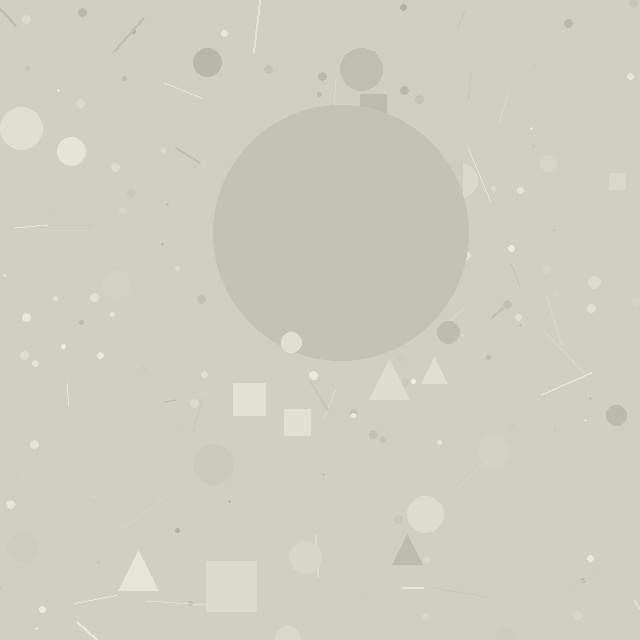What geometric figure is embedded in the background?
A circle is embedded in the background.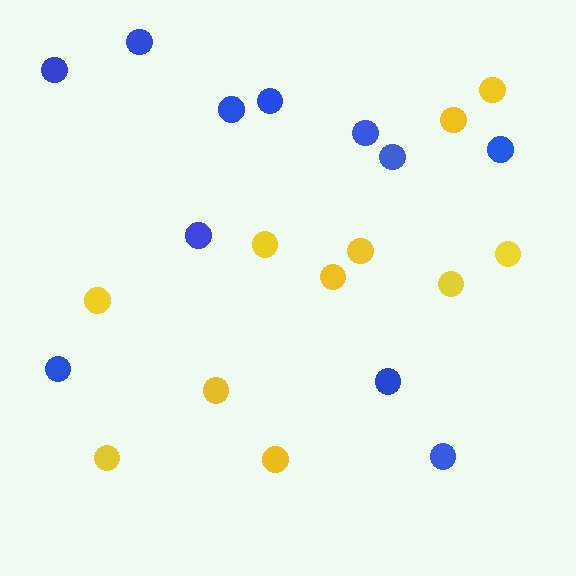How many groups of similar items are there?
There are 2 groups: one group of blue circles (11) and one group of yellow circles (11).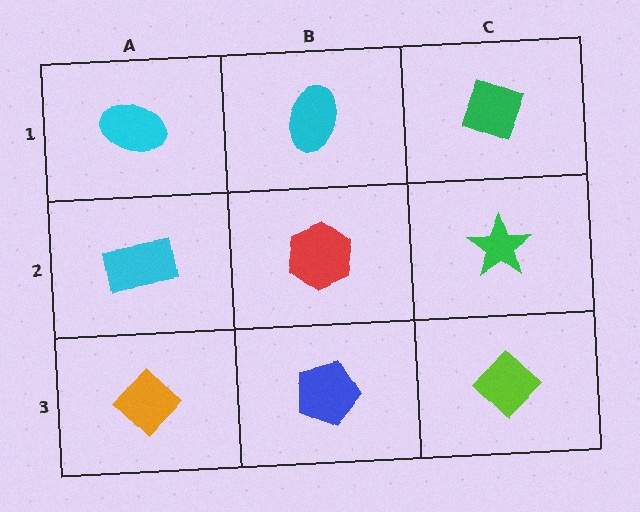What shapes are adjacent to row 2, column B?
A cyan ellipse (row 1, column B), a blue pentagon (row 3, column B), a cyan rectangle (row 2, column A), a green star (row 2, column C).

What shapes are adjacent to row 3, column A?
A cyan rectangle (row 2, column A), a blue pentagon (row 3, column B).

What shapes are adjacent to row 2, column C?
A green diamond (row 1, column C), a lime diamond (row 3, column C), a red hexagon (row 2, column B).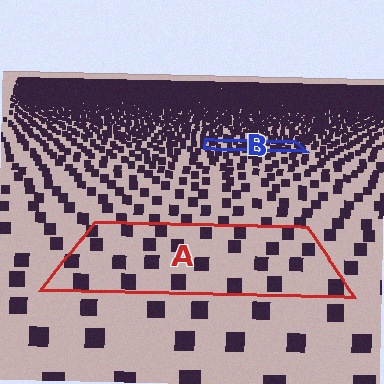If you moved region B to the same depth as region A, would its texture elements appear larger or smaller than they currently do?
They would appear larger. At a closer depth, the same texture elements are projected at a bigger on-screen size.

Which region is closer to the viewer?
Region A is closer. The texture elements there are larger and more spread out.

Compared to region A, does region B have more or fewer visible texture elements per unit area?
Region B has more texture elements per unit area — they are packed more densely because it is farther away.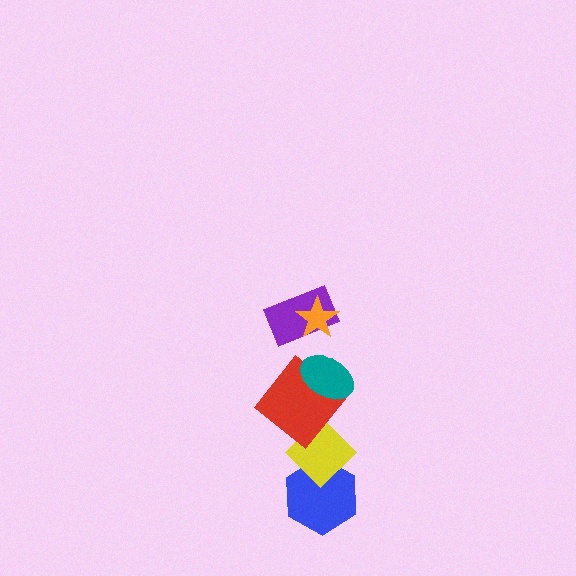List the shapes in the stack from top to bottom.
From top to bottom: the orange star, the purple rectangle, the teal ellipse, the red diamond, the yellow diamond, the blue hexagon.